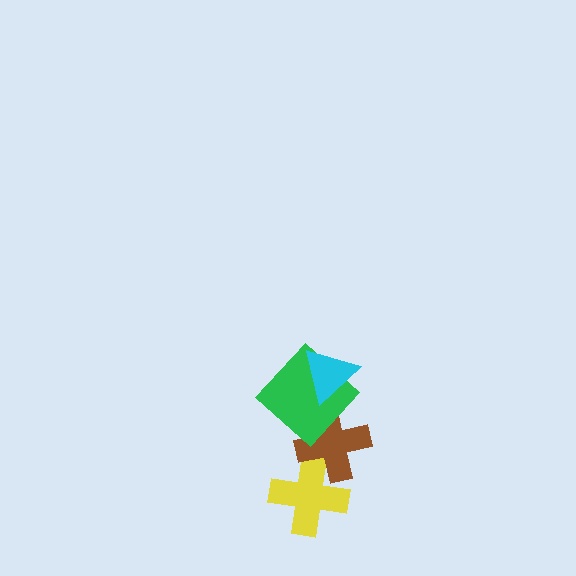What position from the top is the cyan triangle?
The cyan triangle is 1st from the top.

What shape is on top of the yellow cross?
The brown cross is on top of the yellow cross.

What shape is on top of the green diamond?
The cyan triangle is on top of the green diamond.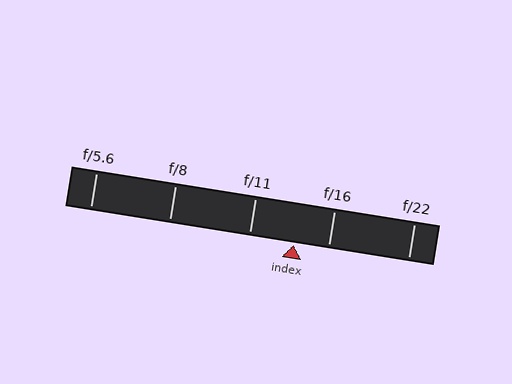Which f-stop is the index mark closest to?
The index mark is closest to f/16.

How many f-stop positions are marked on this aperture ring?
There are 5 f-stop positions marked.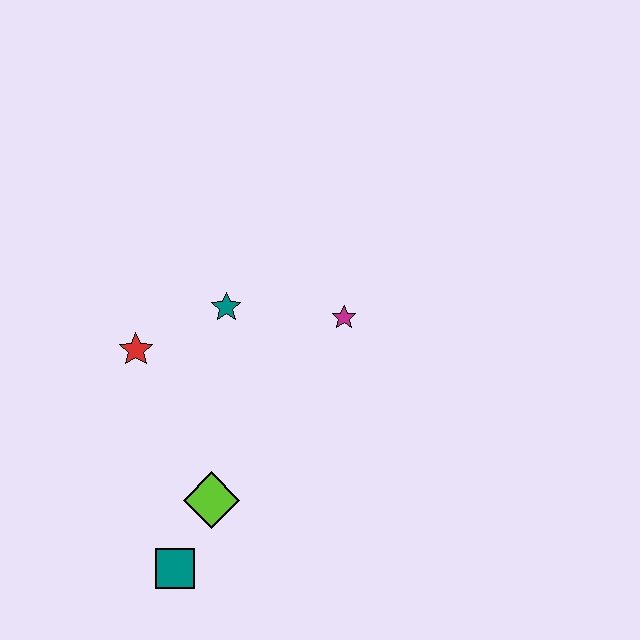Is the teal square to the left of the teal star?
Yes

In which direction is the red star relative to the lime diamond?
The red star is above the lime diamond.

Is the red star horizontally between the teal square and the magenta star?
No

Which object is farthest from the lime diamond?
The magenta star is farthest from the lime diamond.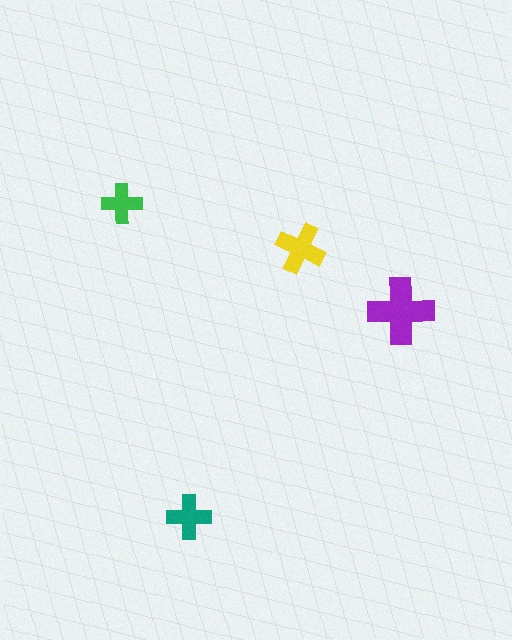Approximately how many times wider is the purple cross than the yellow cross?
About 1.5 times wider.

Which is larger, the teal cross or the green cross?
The teal one.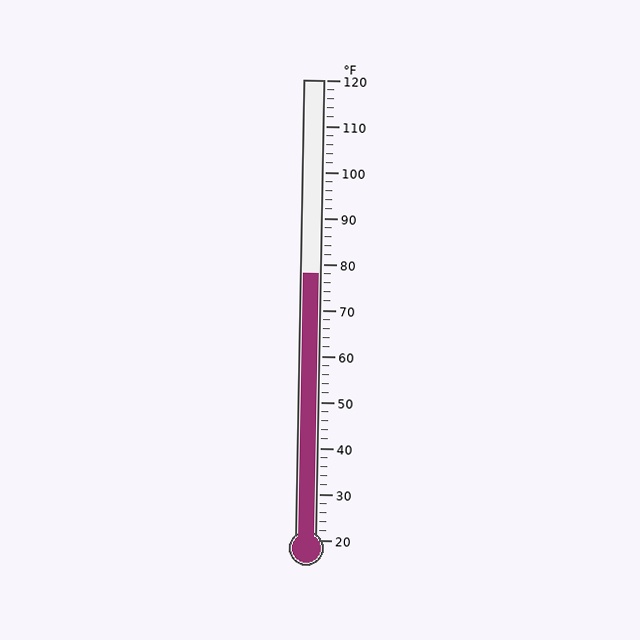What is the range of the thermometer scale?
The thermometer scale ranges from 20°F to 120°F.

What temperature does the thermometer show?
The thermometer shows approximately 78°F.